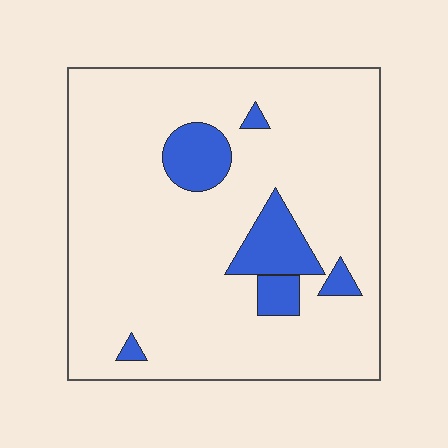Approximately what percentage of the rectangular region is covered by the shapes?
Approximately 10%.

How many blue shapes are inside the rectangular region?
6.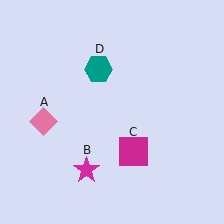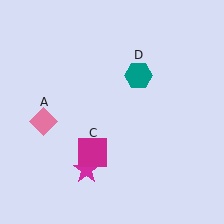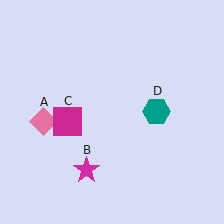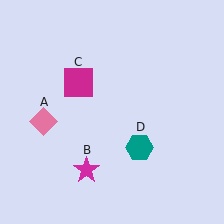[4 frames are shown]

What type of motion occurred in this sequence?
The magenta square (object C), teal hexagon (object D) rotated clockwise around the center of the scene.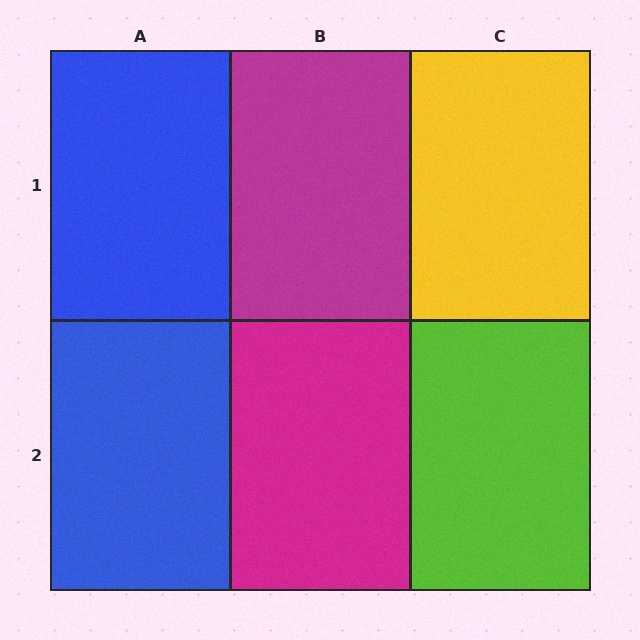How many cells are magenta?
2 cells are magenta.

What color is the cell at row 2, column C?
Lime.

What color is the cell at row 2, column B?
Magenta.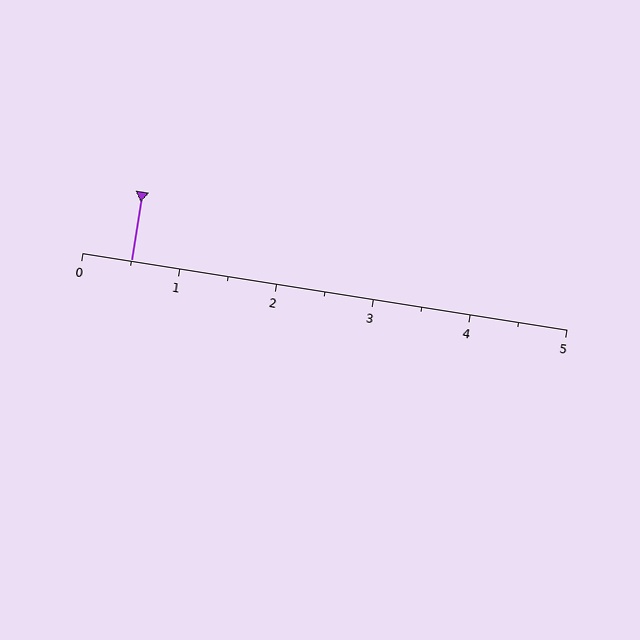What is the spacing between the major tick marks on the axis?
The major ticks are spaced 1 apart.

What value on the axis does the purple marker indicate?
The marker indicates approximately 0.5.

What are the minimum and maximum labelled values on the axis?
The axis runs from 0 to 5.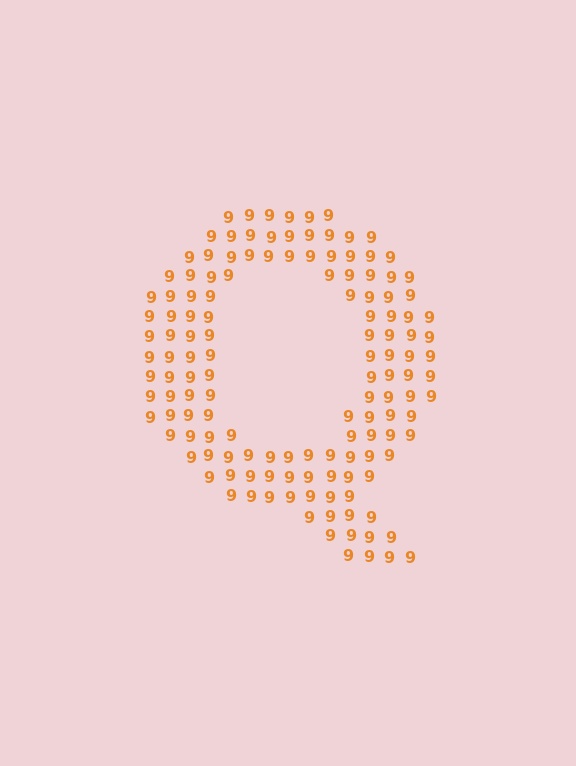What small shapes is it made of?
It is made of small digit 9's.